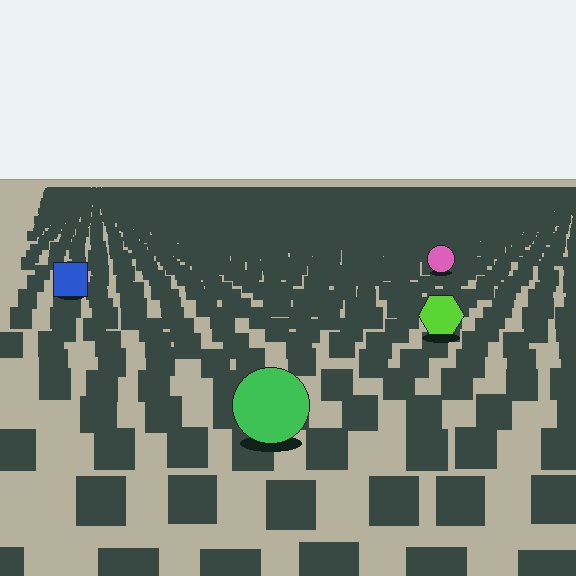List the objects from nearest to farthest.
From nearest to farthest: the green circle, the lime hexagon, the blue square, the pink circle.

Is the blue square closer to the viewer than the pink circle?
Yes. The blue square is closer — you can tell from the texture gradient: the ground texture is coarser near it.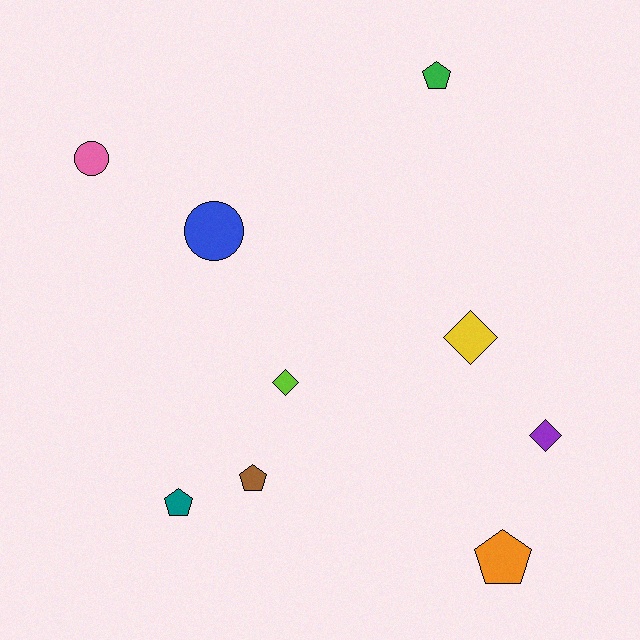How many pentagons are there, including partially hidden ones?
There are 4 pentagons.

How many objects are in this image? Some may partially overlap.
There are 9 objects.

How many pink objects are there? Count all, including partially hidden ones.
There is 1 pink object.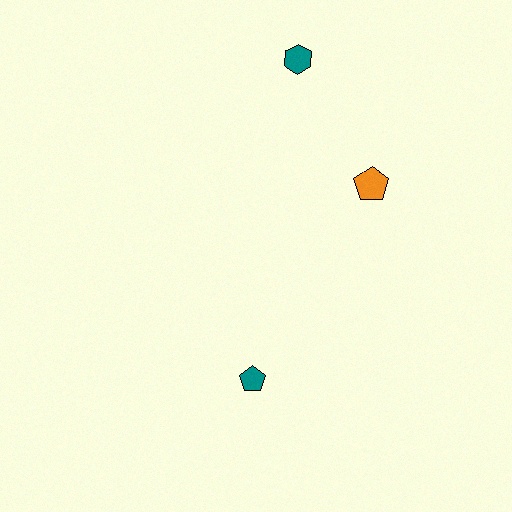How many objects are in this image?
There are 3 objects.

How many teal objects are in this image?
There are 2 teal objects.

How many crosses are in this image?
There are no crosses.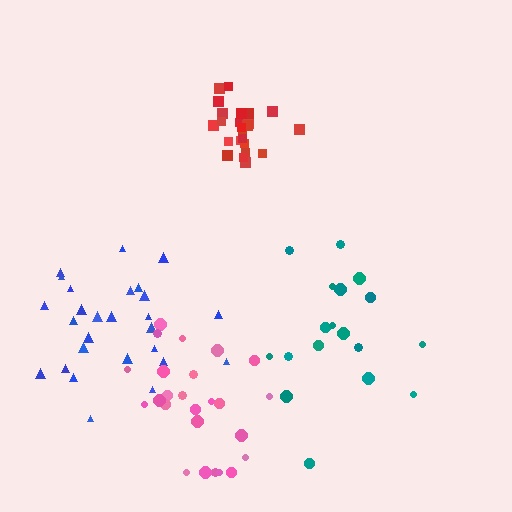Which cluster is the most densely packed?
Red.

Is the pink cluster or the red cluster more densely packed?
Red.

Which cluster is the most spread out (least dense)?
Teal.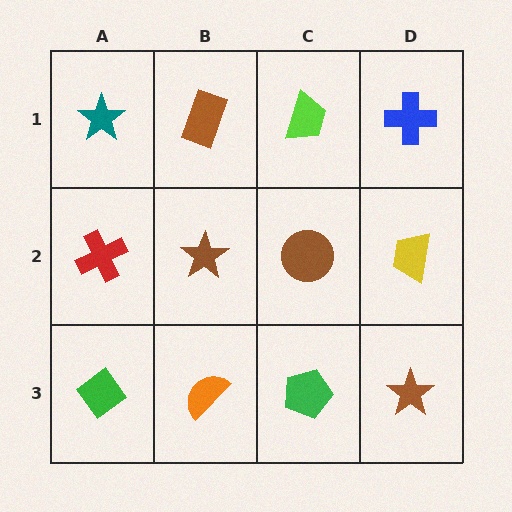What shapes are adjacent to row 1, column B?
A brown star (row 2, column B), a teal star (row 1, column A), a lime trapezoid (row 1, column C).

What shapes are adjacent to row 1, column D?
A yellow trapezoid (row 2, column D), a lime trapezoid (row 1, column C).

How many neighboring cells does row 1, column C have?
3.